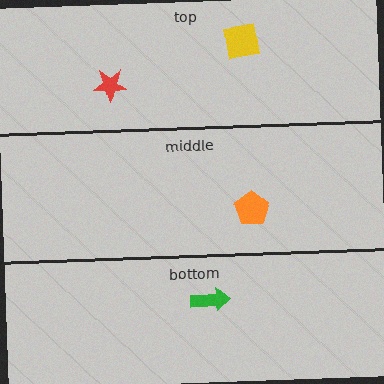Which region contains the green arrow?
The bottom region.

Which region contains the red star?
The top region.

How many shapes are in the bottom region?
1.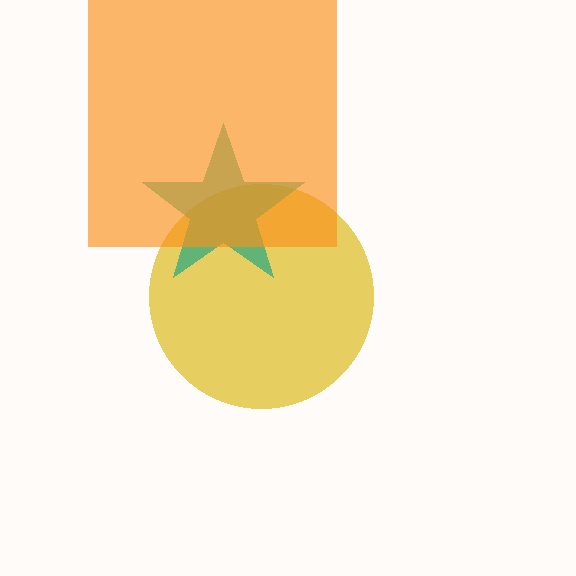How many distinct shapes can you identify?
There are 3 distinct shapes: a yellow circle, a teal star, an orange square.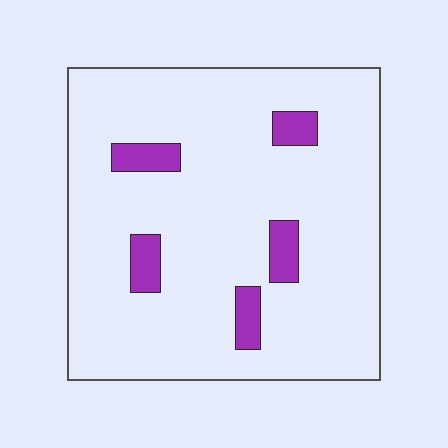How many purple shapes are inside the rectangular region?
5.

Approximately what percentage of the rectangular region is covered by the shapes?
Approximately 10%.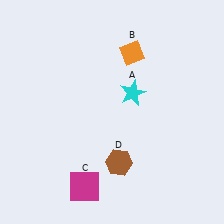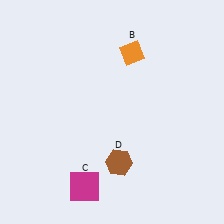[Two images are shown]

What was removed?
The cyan star (A) was removed in Image 2.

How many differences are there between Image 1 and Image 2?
There is 1 difference between the two images.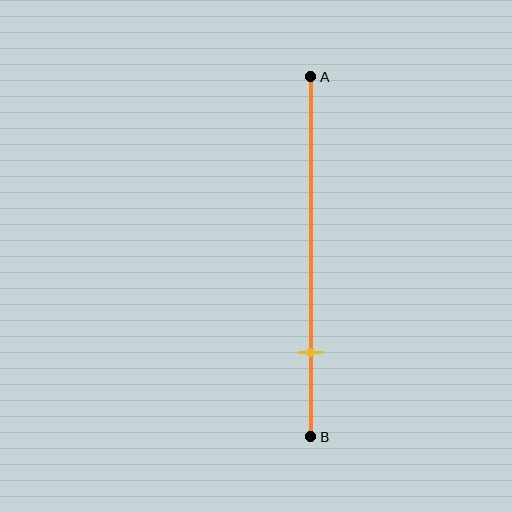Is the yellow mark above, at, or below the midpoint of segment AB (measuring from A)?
The yellow mark is below the midpoint of segment AB.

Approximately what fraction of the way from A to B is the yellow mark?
The yellow mark is approximately 75% of the way from A to B.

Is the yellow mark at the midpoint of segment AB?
No, the mark is at about 75% from A, not at the 50% midpoint.